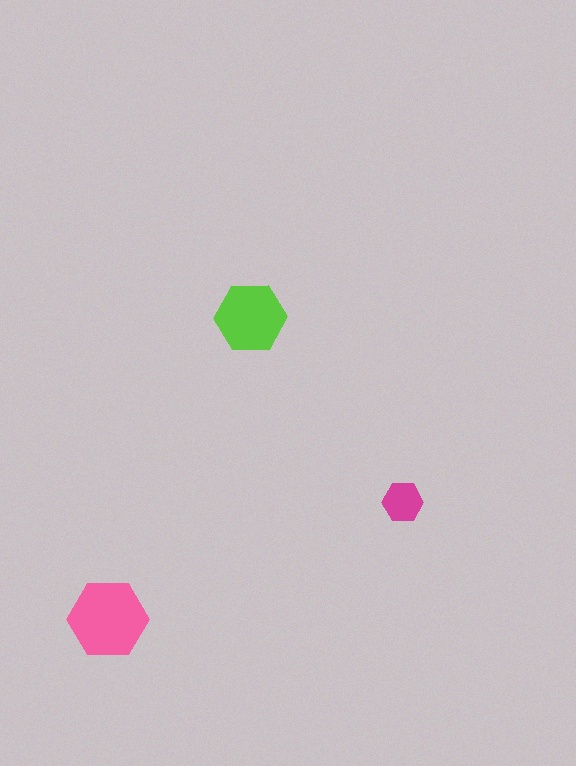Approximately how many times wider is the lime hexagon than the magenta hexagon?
About 1.5 times wider.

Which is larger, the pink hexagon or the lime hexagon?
The pink one.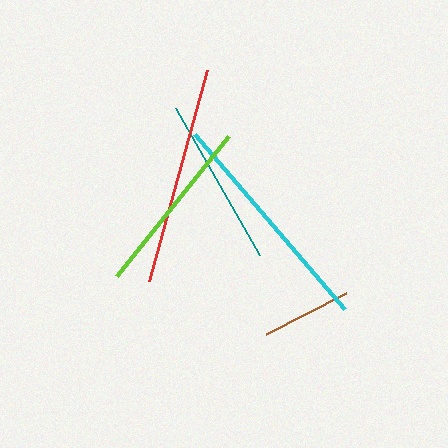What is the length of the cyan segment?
The cyan segment is approximately 230 pixels long.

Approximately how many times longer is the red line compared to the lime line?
The red line is approximately 1.2 times the length of the lime line.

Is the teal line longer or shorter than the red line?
The red line is longer than the teal line.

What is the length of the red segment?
The red segment is approximately 219 pixels long.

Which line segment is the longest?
The cyan line is the longest at approximately 230 pixels.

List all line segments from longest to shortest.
From longest to shortest: cyan, red, lime, teal, brown.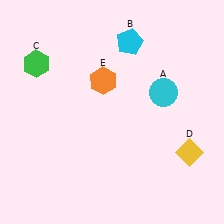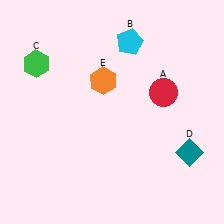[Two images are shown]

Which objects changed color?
A changed from cyan to red. D changed from yellow to teal.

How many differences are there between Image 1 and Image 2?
There are 2 differences between the two images.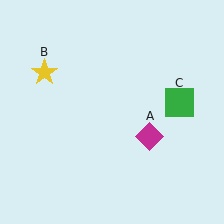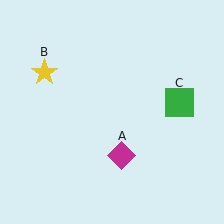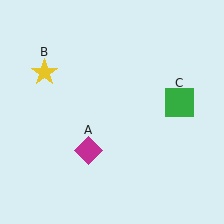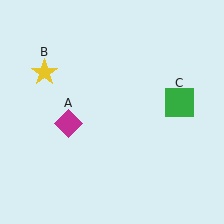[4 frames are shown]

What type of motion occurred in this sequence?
The magenta diamond (object A) rotated clockwise around the center of the scene.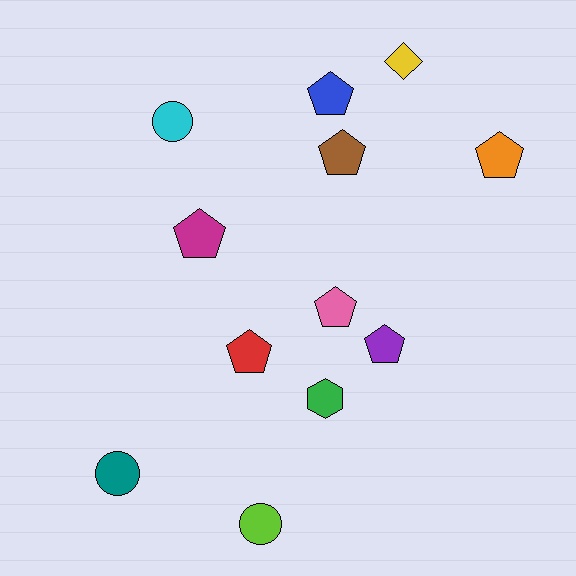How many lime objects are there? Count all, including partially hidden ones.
There is 1 lime object.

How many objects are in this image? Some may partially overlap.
There are 12 objects.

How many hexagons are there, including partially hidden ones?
There is 1 hexagon.